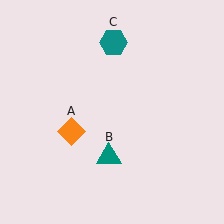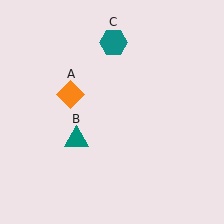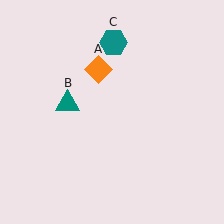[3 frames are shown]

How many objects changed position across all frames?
2 objects changed position: orange diamond (object A), teal triangle (object B).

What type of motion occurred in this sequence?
The orange diamond (object A), teal triangle (object B) rotated clockwise around the center of the scene.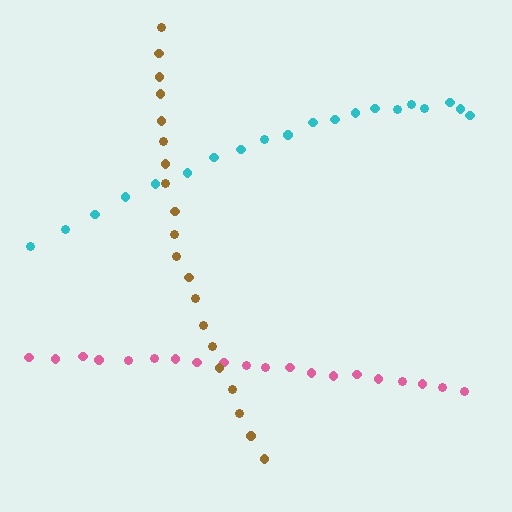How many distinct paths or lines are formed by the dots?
There are 3 distinct paths.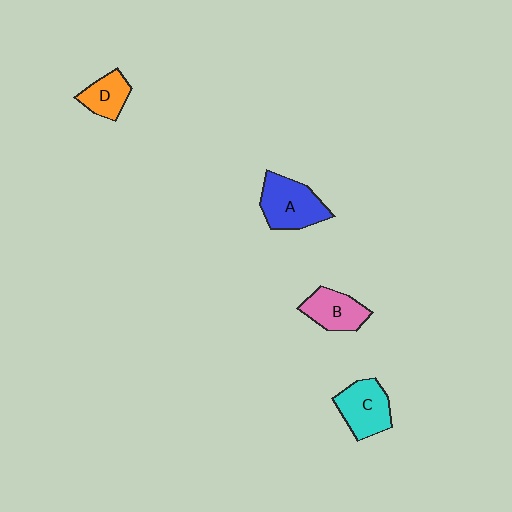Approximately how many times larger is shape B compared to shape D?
Approximately 1.3 times.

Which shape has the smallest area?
Shape D (orange).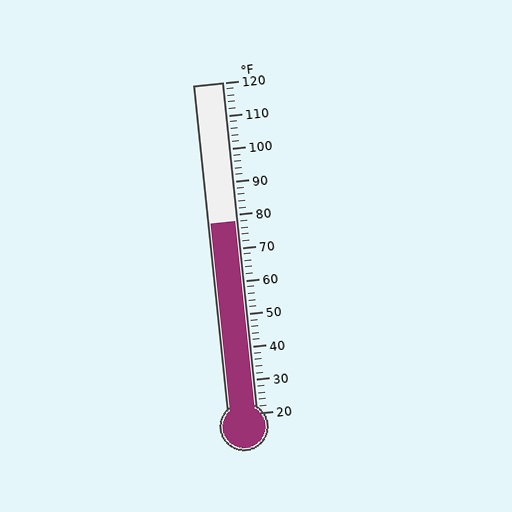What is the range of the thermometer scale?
The thermometer scale ranges from 20°F to 120°F.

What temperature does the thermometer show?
The thermometer shows approximately 78°F.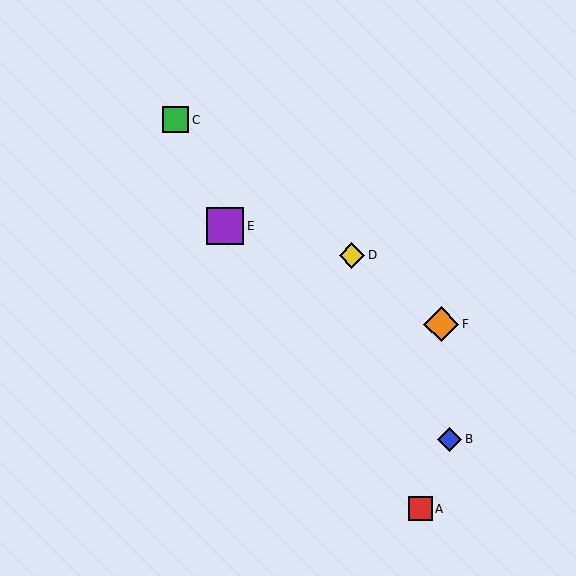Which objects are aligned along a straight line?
Objects C, D, F are aligned along a straight line.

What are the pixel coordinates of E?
Object E is at (225, 226).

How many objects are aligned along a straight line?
3 objects (C, D, F) are aligned along a straight line.